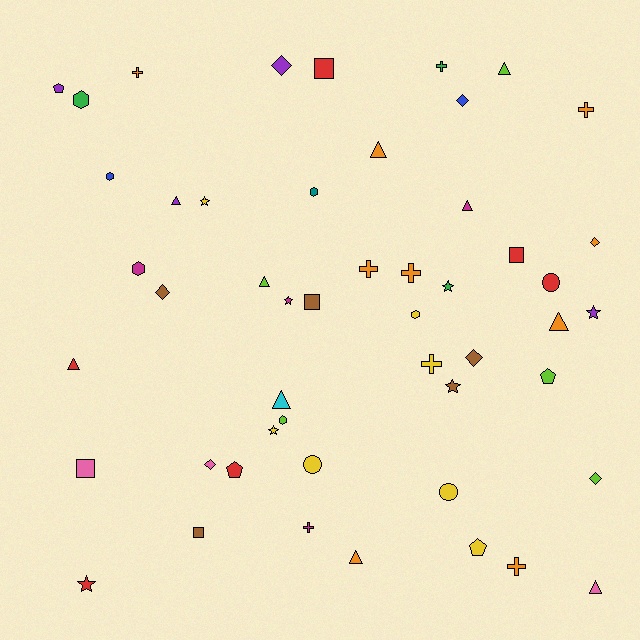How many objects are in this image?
There are 50 objects.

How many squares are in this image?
There are 5 squares.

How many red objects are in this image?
There are 6 red objects.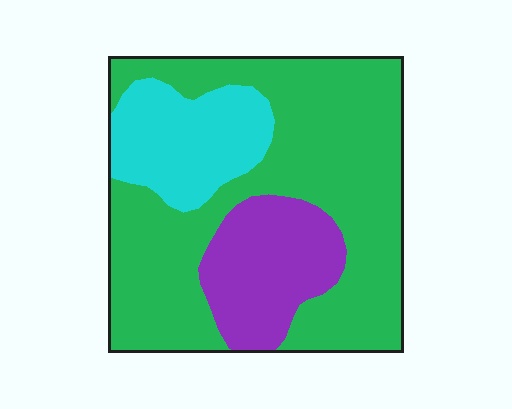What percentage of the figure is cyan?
Cyan covers 18% of the figure.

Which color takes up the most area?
Green, at roughly 65%.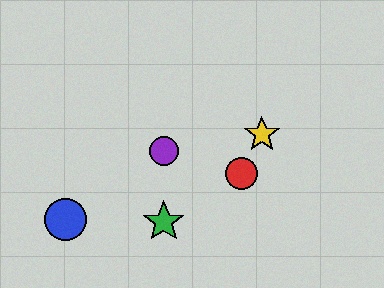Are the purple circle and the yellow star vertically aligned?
No, the purple circle is at x≈164 and the yellow star is at x≈262.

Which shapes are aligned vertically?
The green star, the purple circle are aligned vertically.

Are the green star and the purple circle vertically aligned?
Yes, both are at x≈164.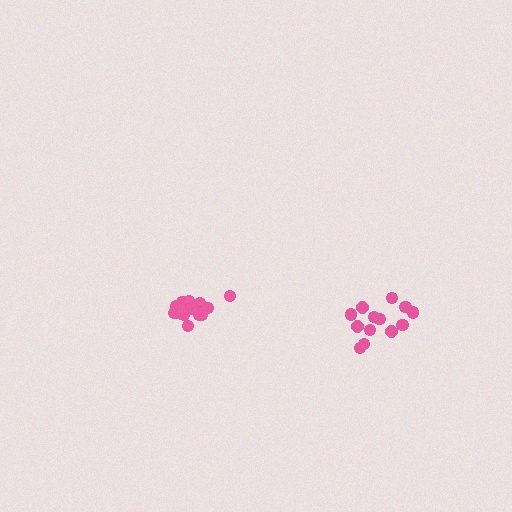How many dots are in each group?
Group 1: 16 dots, Group 2: 13 dots (29 total).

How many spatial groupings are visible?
There are 2 spatial groupings.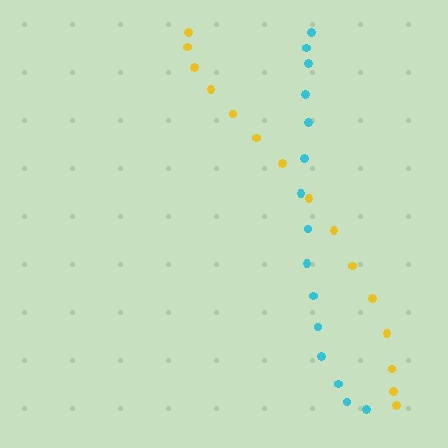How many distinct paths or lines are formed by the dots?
There are 2 distinct paths.